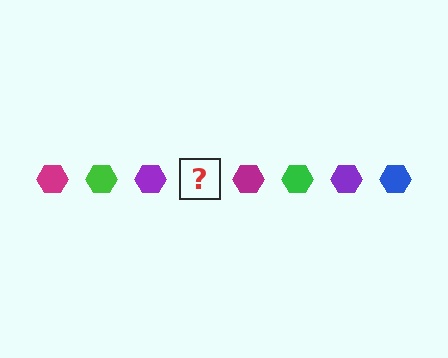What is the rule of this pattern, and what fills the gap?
The rule is that the pattern cycles through magenta, green, purple, blue hexagons. The gap should be filled with a blue hexagon.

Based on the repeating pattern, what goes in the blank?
The blank should be a blue hexagon.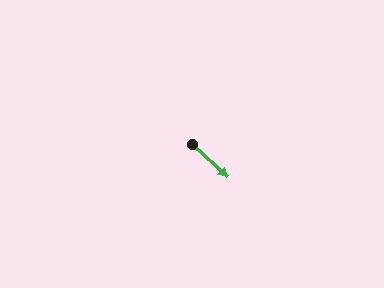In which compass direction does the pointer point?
Southeast.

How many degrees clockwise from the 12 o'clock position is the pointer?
Approximately 133 degrees.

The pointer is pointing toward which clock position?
Roughly 4 o'clock.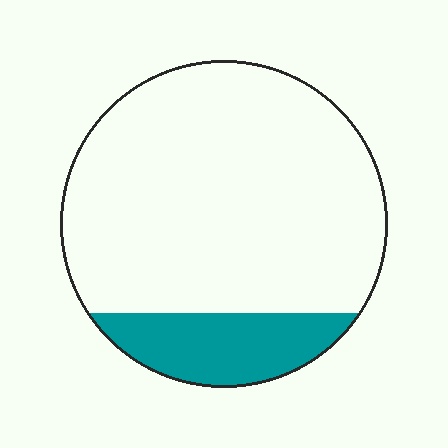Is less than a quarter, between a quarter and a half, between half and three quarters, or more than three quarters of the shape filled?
Less than a quarter.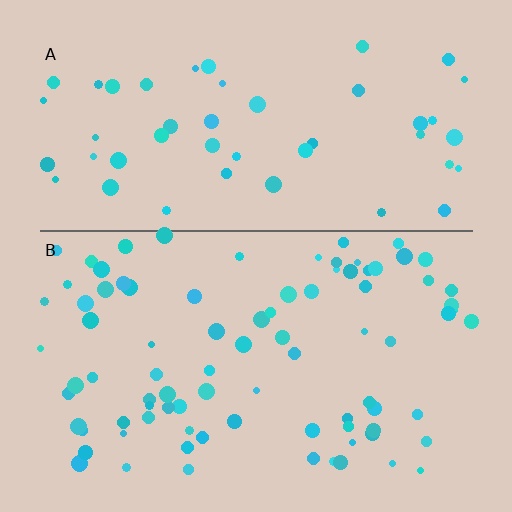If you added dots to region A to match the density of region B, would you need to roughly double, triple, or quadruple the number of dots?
Approximately double.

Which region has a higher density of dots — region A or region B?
B (the bottom).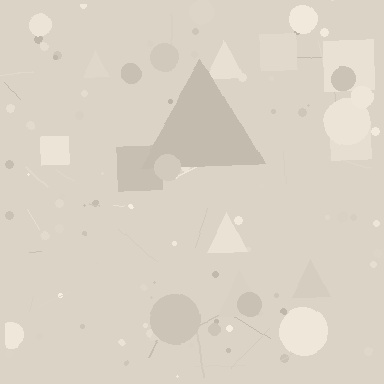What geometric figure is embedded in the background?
A triangle is embedded in the background.